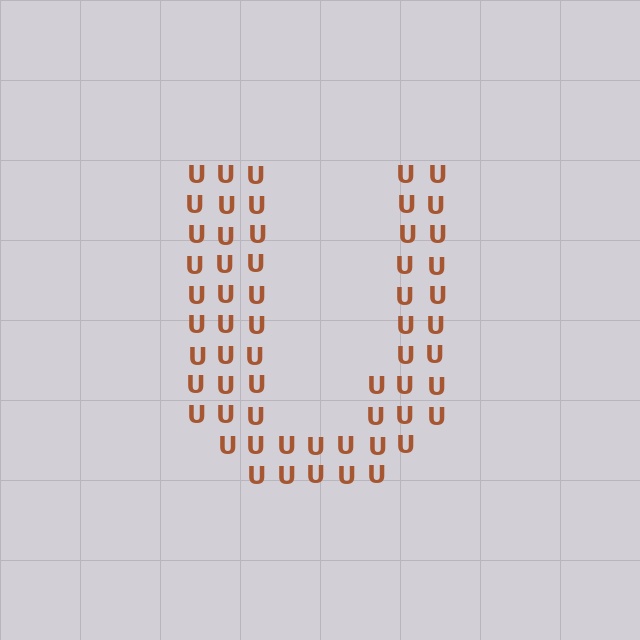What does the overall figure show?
The overall figure shows the letter U.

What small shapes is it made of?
It is made of small letter U's.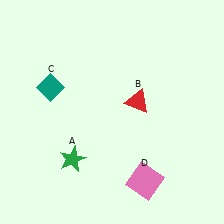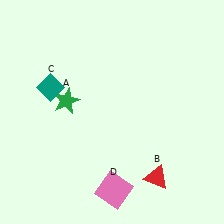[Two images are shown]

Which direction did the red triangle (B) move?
The red triangle (B) moved down.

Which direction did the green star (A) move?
The green star (A) moved up.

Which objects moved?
The objects that moved are: the green star (A), the red triangle (B), the pink square (D).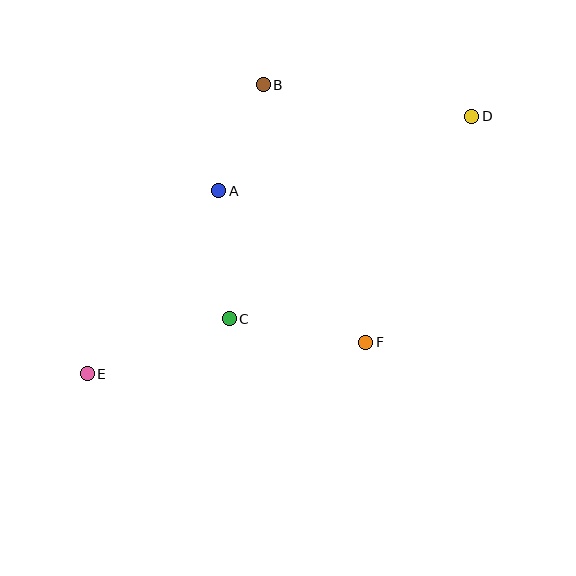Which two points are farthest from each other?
Points D and E are farthest from each other.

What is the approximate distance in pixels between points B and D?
The distance between B and D is approximately 211 pixels.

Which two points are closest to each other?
Points A and B are closest to each other.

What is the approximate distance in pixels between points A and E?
The distance between A and E is approximately 225 pixels.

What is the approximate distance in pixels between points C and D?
The distance between C and D is approximately 316 pixels.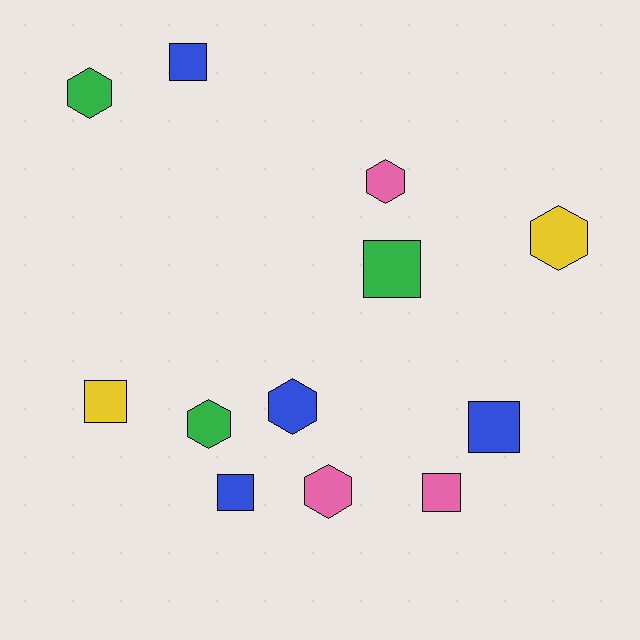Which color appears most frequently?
Blue, with 4 objects.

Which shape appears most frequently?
Square, with 6 objects.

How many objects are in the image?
There are 12 objects.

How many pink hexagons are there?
There are 2 pink hexagons.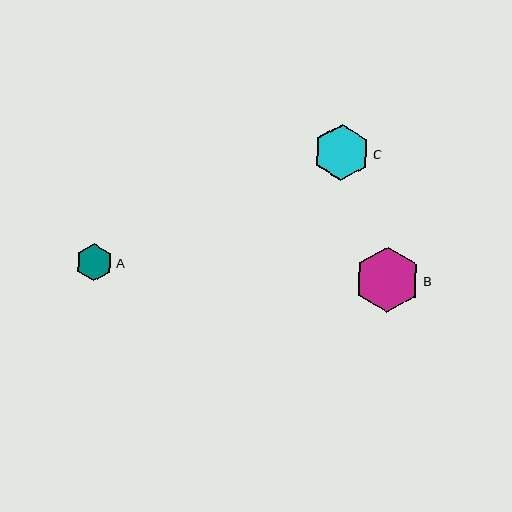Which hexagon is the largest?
Hexagon B is the largest with a size of approximately 65 pixels.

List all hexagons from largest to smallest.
From largest to smallest: B, C, A.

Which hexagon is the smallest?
Hexagon A is the smallest with a size of approximately 37 pixels.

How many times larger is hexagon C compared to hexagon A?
Hexagon C is approximately 1.5 times the size of hexagon A.